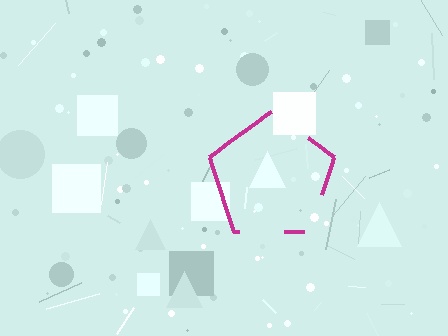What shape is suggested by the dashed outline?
The dashed outline suggests a pentagon.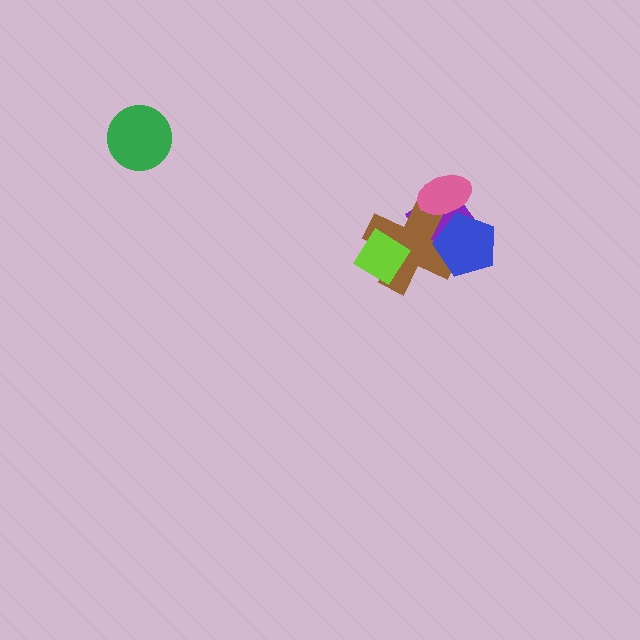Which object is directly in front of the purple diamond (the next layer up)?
The brown cross is directly in front of the purple diamond.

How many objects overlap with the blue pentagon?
3 objects overlap with the blue pentagon.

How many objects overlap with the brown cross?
4 objects overlap with the brown cross.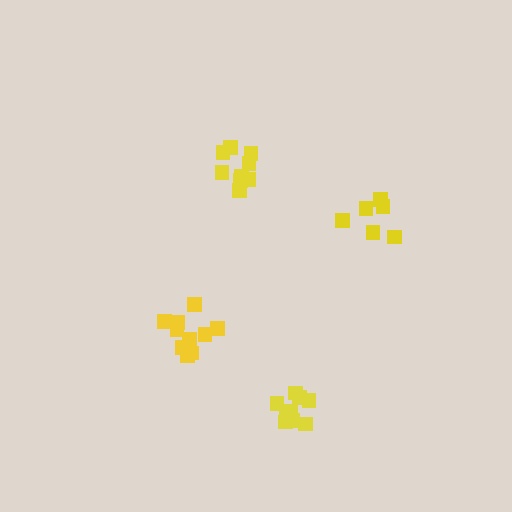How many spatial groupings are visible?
There are 4 spatial groupings.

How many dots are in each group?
Group 1: 10 dots, Group 2: 10 dots, Group 3: 6 dots, Group 4: 9 dots (35 total).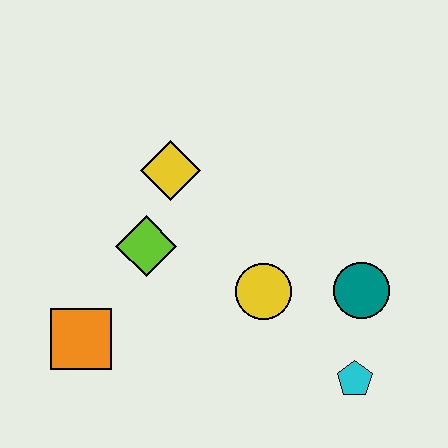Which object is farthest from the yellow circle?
The orange square is farthest from the yellow circle.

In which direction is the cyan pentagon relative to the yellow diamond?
The cyan pentagon is below the yellow diamond.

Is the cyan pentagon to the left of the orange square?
No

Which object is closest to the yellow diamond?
The lime diamond is closest to the yellow diamond.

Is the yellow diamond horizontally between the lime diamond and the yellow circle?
Yes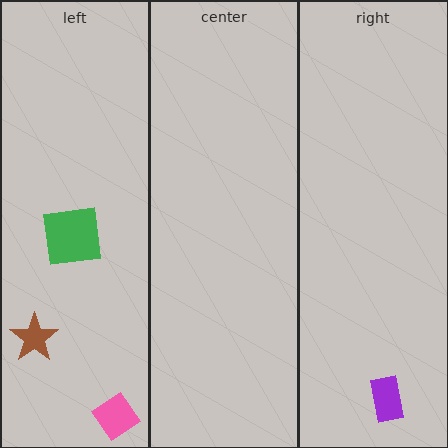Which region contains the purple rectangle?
The right region.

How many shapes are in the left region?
3.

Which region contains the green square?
The left region.